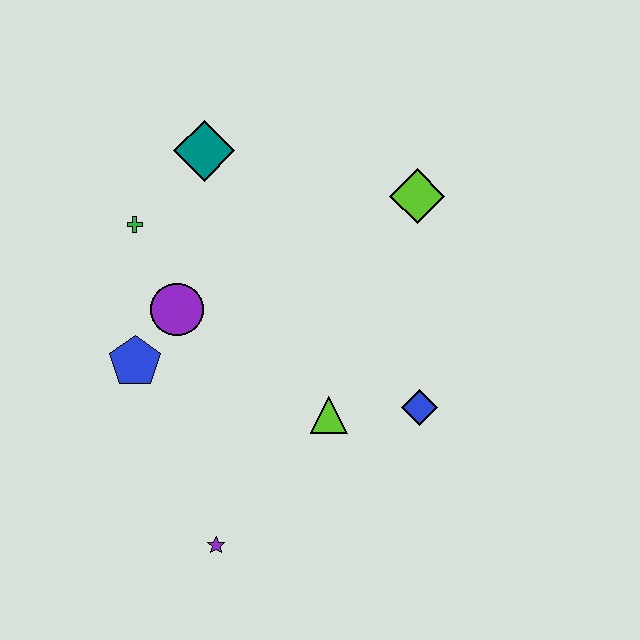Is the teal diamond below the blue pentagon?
No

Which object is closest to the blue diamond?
The lime triangle is closest to the blue diamond.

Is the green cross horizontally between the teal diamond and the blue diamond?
No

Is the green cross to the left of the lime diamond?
Yes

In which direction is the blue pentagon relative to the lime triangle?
The blue pentagon is to the left of the lime triangle.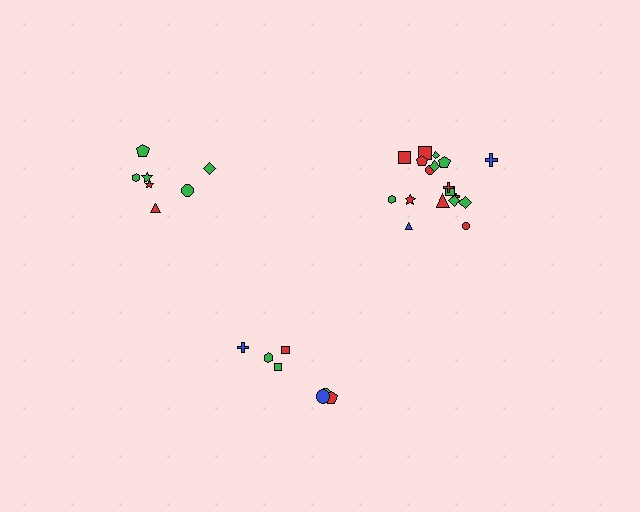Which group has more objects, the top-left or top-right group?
The top-right group.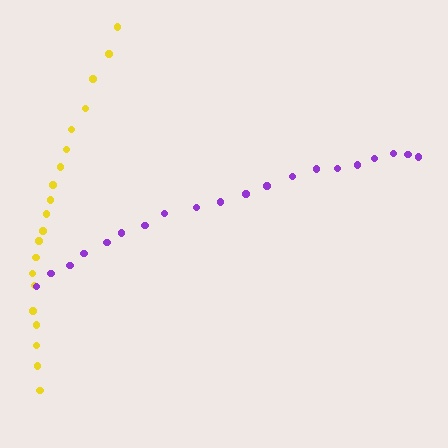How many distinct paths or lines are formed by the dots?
There are 2 distinct paths.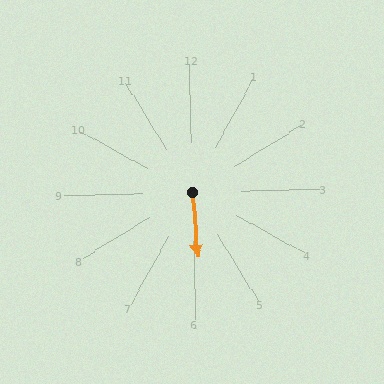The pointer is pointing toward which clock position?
Roughly 6 o'clock.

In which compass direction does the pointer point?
South.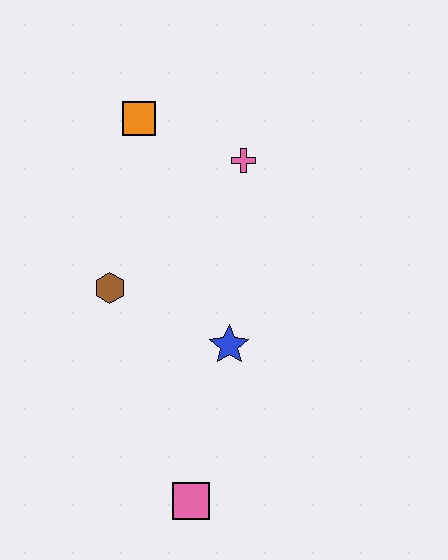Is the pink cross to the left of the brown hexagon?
No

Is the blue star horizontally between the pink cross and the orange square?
Yes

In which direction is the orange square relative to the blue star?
The orange square is above the blue star.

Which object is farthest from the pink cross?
The pink square is farthest from the pink cross.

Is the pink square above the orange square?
No